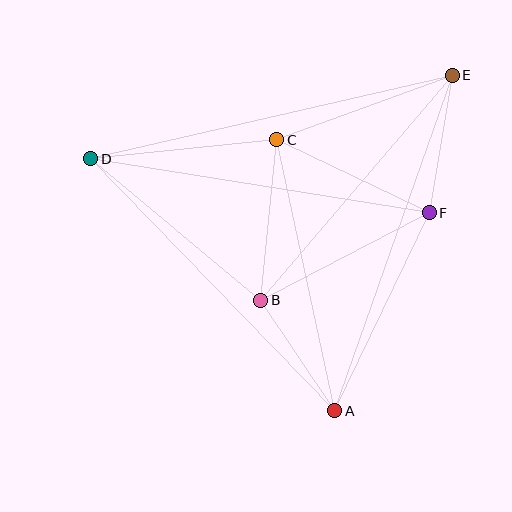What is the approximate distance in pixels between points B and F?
The distance between B and F is approximately 190 pixels.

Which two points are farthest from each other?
Points D and E are farthest from each other.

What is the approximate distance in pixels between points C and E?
The distance between C and E is approximately 187 pixels.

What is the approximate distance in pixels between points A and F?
The distance between A and F is approximately 219 pixels.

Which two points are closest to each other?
Points A and B are closest to each other.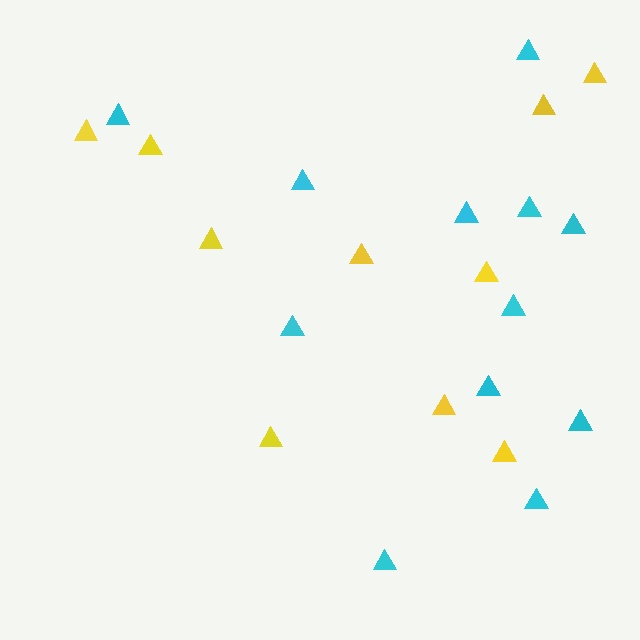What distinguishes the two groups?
There are 2 groups: one group of yellow triangles (10) and one group of cyan triangles (12).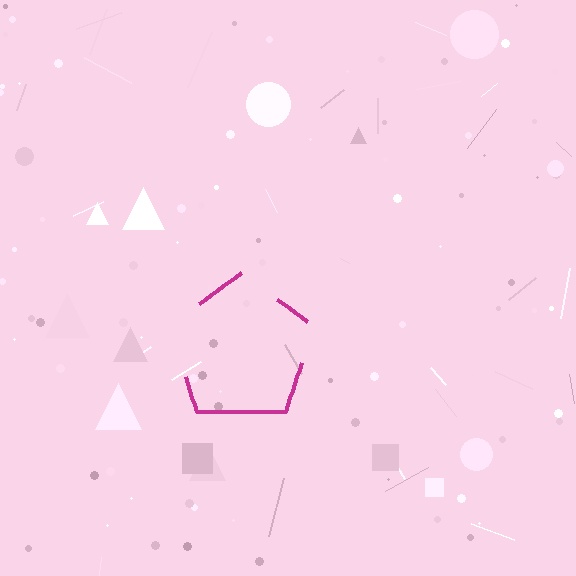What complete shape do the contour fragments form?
The contour fragments form a pentagon.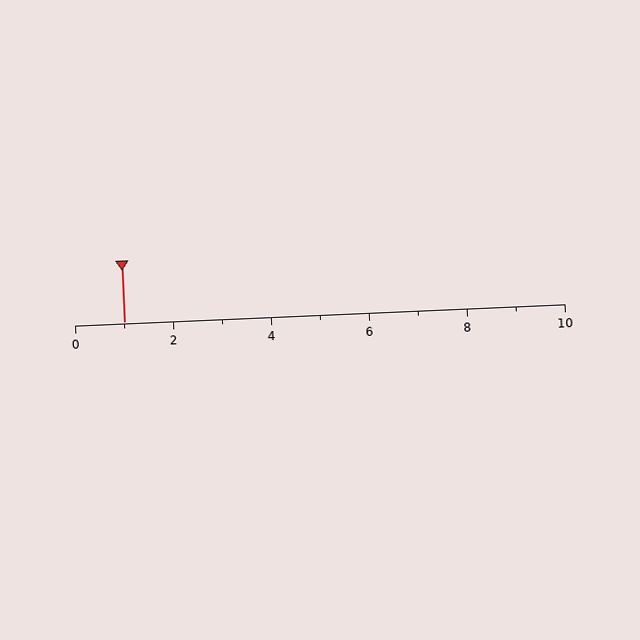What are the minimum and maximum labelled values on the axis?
The axis runs from 0 to 10.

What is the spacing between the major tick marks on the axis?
The major ticks are spaced 2 apart.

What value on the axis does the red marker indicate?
The marker indicates approximately 1.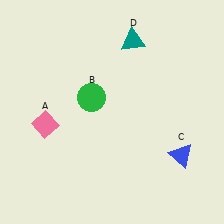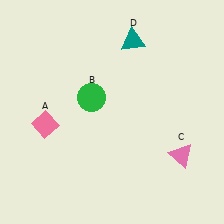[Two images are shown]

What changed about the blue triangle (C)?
In Image 1, C is blue. In Image 2, it changed to pink.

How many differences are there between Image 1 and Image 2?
There is 1 difference between the two images.